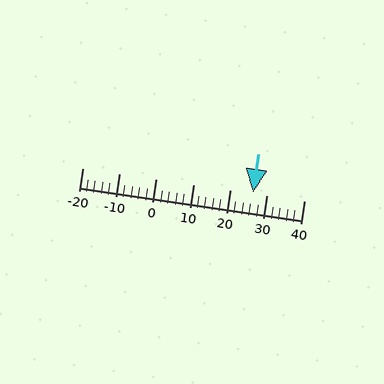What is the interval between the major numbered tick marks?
The major tick marks are spaced 10 units apart.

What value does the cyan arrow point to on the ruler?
The cyan arrow points to approximately 26.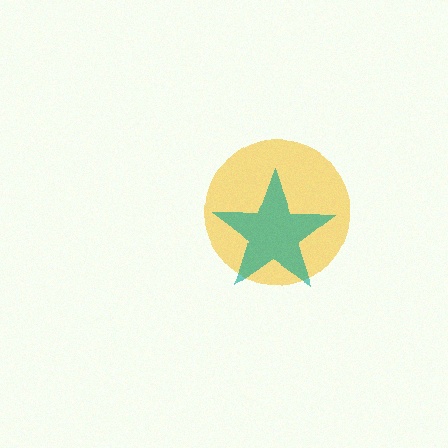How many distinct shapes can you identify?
There are 2 distinct shapes: a yellow circle, a teal star.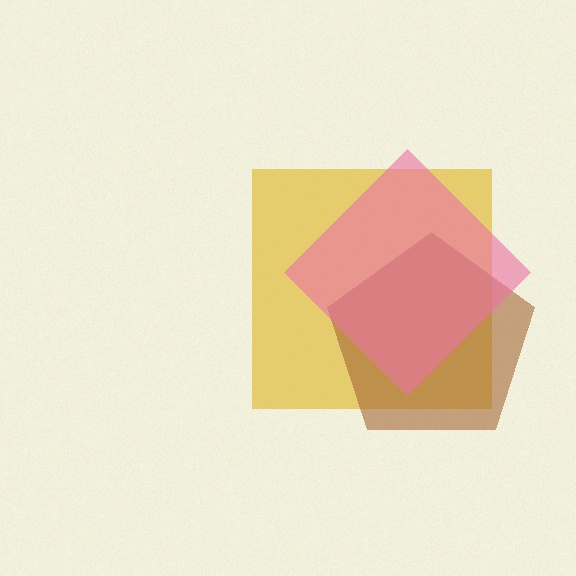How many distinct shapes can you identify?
There are 3 distinct shapes: a yellow square, a brown pentagon, a pink diamond.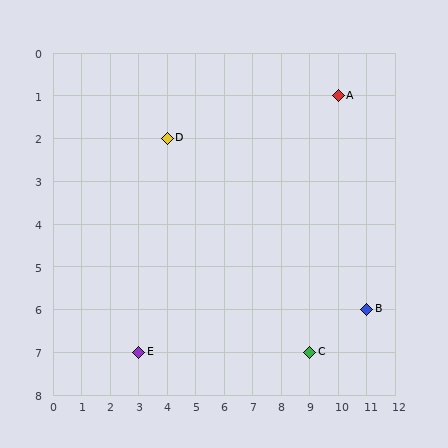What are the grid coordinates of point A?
Point A is at grid coordinates (10, 1).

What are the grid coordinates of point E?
Point E is at grid coordinates (3, 7).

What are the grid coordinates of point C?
Point C is at grid coordinates (9, 7).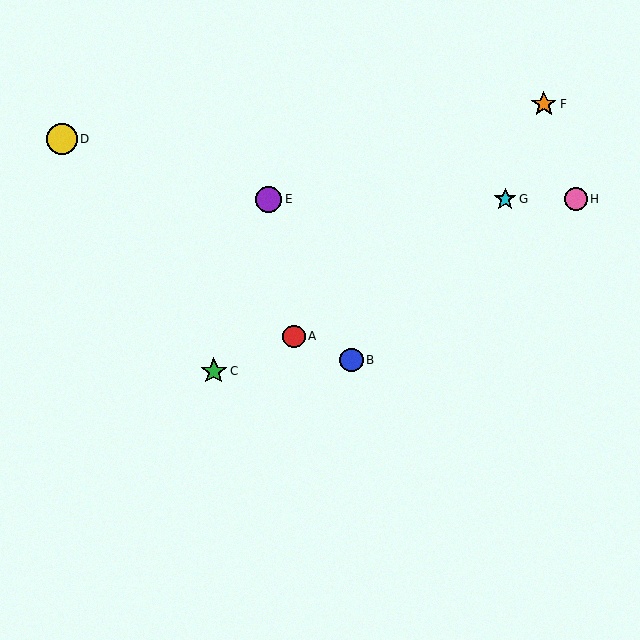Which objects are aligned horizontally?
Objects E, G, H are aligned horizontally.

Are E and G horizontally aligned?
Yes, both are at y≈199.